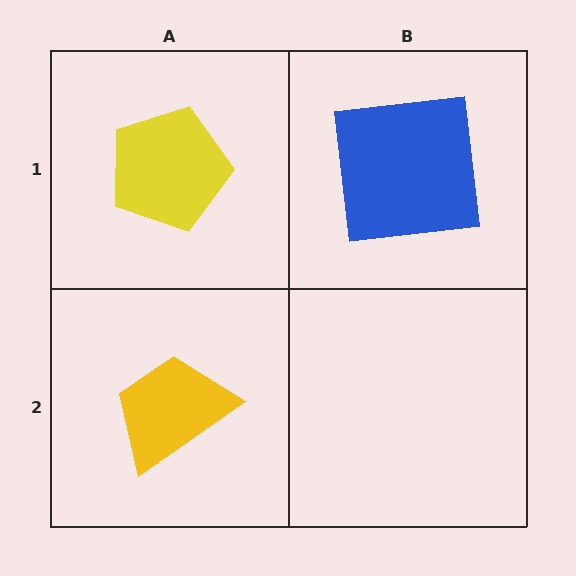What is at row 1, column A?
A yellow pentagon.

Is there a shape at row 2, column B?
No, that cell is empty.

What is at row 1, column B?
A blue square.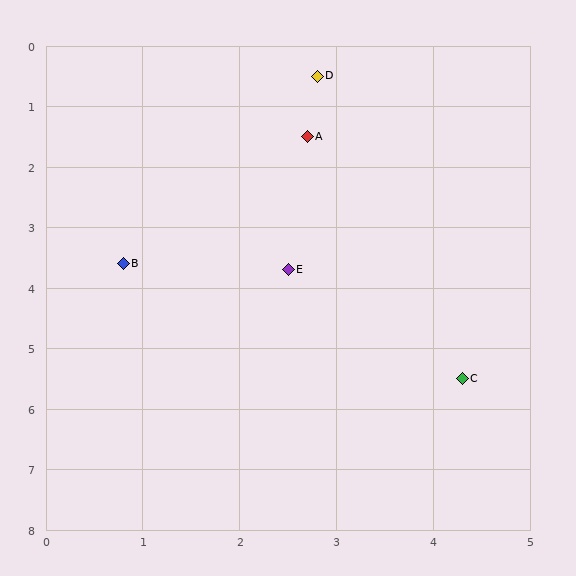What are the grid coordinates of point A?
Point A is at approximately (2.7, 1.5).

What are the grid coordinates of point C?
Point C is at approximately (4.3, 5.5).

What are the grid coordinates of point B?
Point B is at approximately (0.8, 3.6).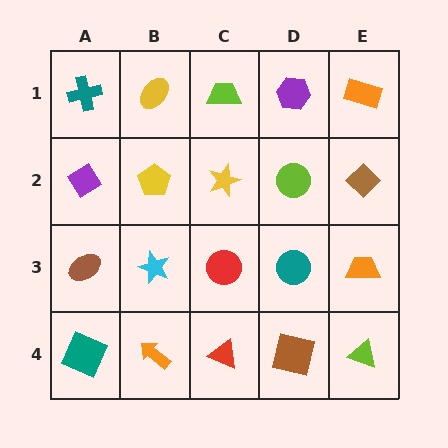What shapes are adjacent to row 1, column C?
A yellow star (row 2, column C), a yellow ellipse (row 1, column B), a purple hexagon (row 1, column D).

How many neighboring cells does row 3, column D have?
4.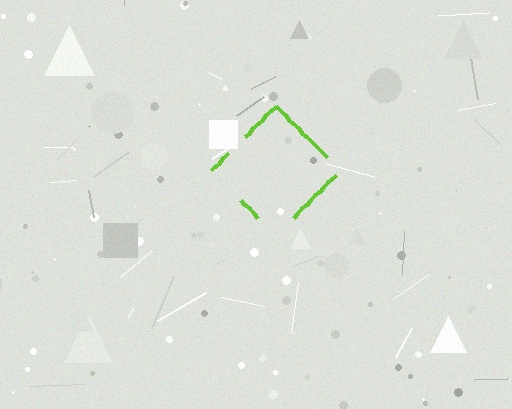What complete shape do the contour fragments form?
The contour fragments form a diamond.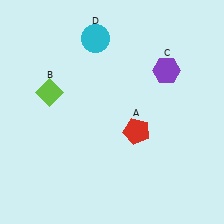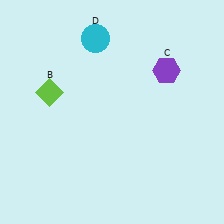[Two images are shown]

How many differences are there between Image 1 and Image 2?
There is 1 difference between the two images.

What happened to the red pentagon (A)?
The red pentagon (A) was removed in Image 2. It was in the bottom-right area of Image 1.